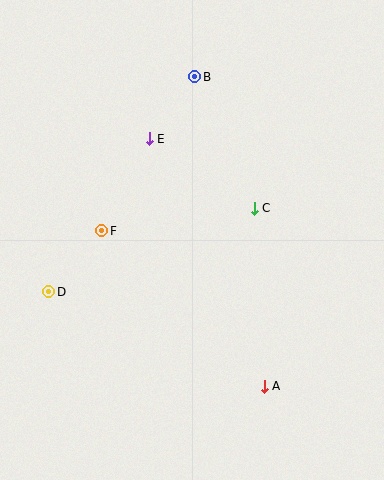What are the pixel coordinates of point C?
Point C is at (254, 208).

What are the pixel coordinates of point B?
Point B is at (195, 77).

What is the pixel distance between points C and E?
The distance between C and E is 126 pixels.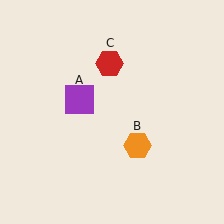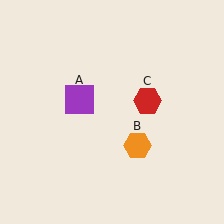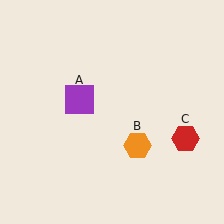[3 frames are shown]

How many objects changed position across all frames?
1 object changed position: red hexagon (object C).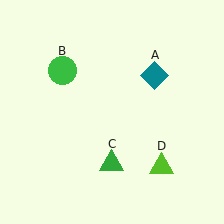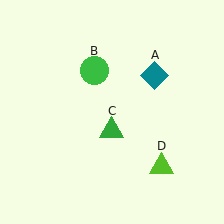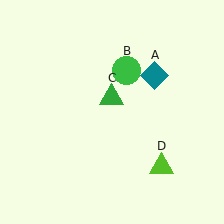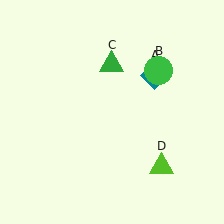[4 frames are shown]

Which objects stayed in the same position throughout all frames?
Teal diamond (object A) and lime triangle (object D) remained stationary.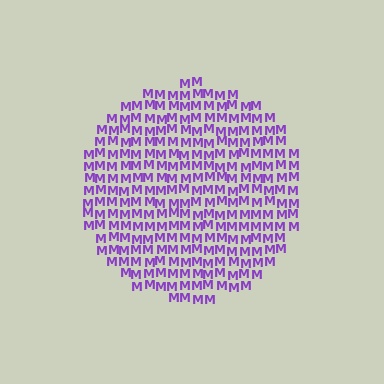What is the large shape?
The large shape is a circle.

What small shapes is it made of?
It is made of small letter M's.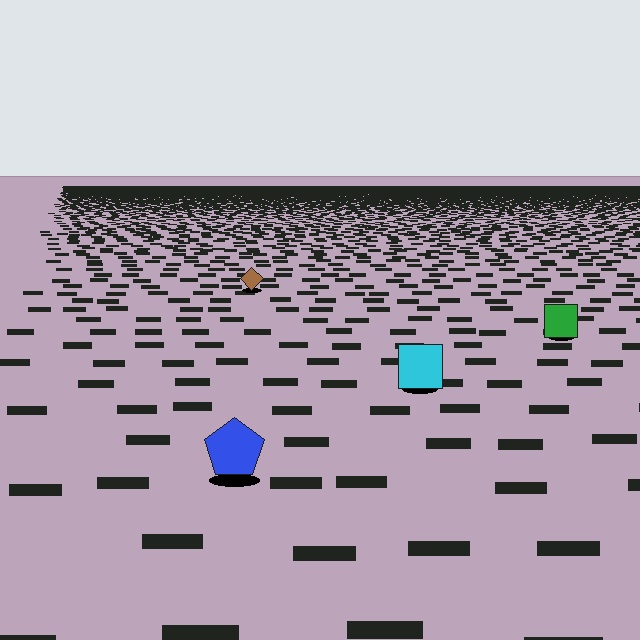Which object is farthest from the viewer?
The brown diamond is farthest from the viewer. It appears smaller and the ground texture around it is denser.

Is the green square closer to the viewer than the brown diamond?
Yes. The green square is closer — you can tell from the texture gradient: the ground texture is coarser near it.